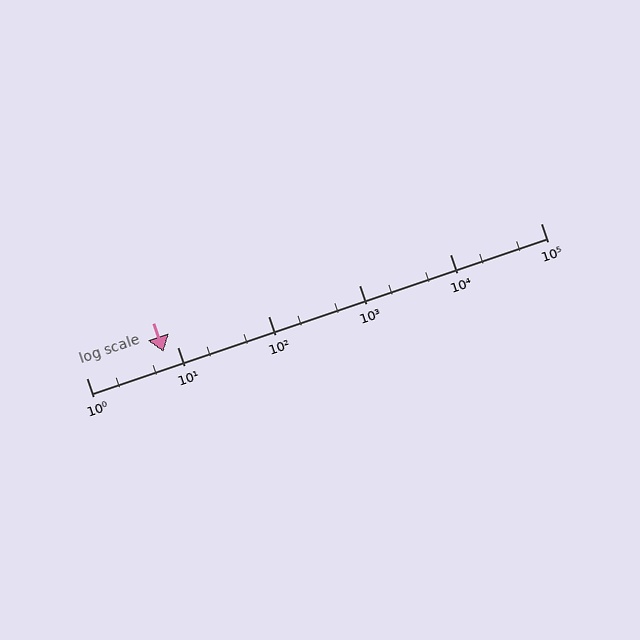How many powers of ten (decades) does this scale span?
The scale spans 5 decades, from 1 to 100000.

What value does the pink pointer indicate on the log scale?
The pointer indicates approximately 7.1.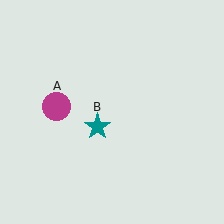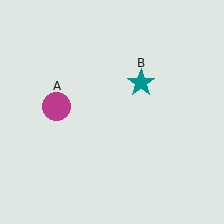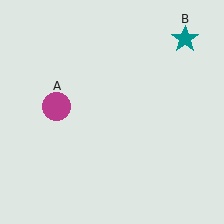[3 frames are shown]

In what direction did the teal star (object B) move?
The teal star (object B) moved up and to the right.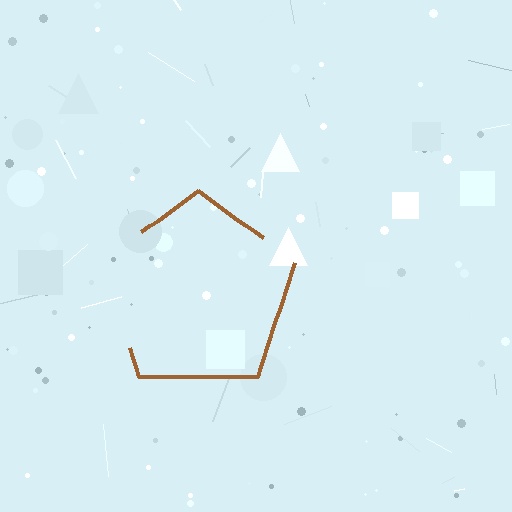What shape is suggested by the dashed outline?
The dashed outline suggests a pentagon.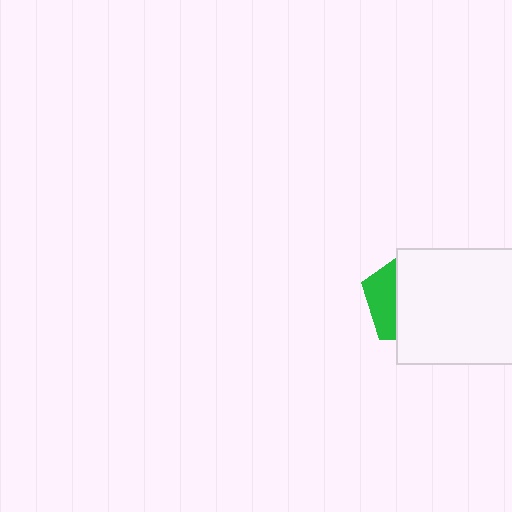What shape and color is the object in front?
The object in front is a white rectangle.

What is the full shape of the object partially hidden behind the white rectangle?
The partially hidden object is a green pentagon.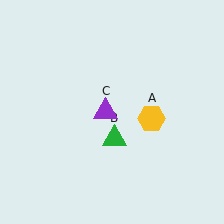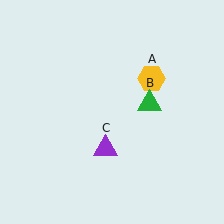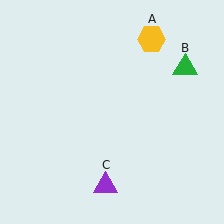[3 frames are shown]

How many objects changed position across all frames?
3 objects changed position: yellow hexagon (object A), green triangle (object B), purple triangle (object C).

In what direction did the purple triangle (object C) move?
The purple triangle (object C) moved down.